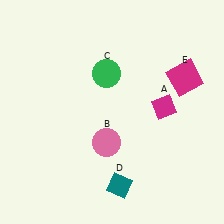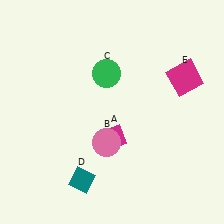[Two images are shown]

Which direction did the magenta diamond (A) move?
The magenta diamond (A) moved left.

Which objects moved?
The objects that moved are: the magenta diamond (A), the teal diamond (D).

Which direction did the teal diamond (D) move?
The teal diamond (D) moved left.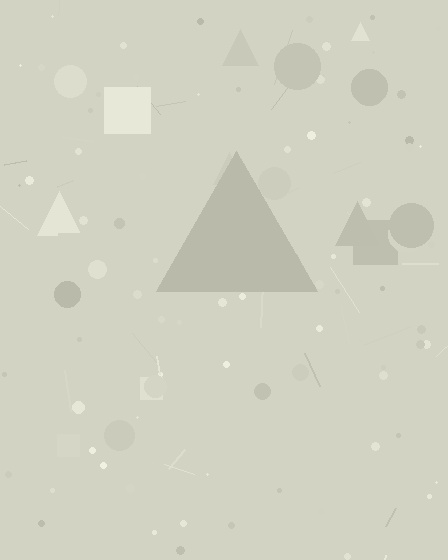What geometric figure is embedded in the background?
A triangle is embedded in the background.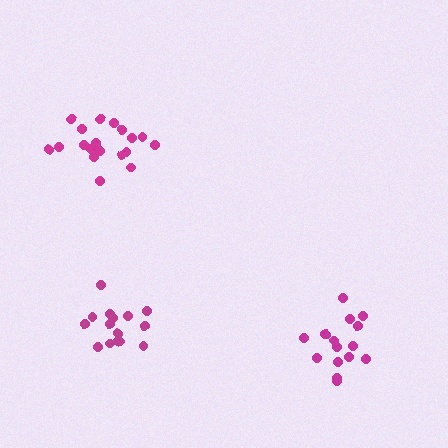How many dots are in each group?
Group 1: 16 dots, Group 2: 20 dots, Group 3: 15 dots (51 total).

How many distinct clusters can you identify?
There are 3 distinct clusters.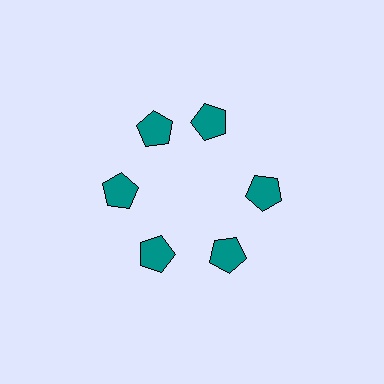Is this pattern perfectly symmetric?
No. The 6 teal pentagons are arranged in a ring, but one element near the 1 o'clock position is rotated out of alignment along the ring, breaking the 6-fold rotational symmetry.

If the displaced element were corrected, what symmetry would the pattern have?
It would have 6-fold rotational symmetry — the pattern would map onto itself every 60 degrees.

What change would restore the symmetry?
The symmetry would be restored by rotating it back into even spacing with its neighbors so that all 6 pentagons sit at equal angles and equal distance from the center.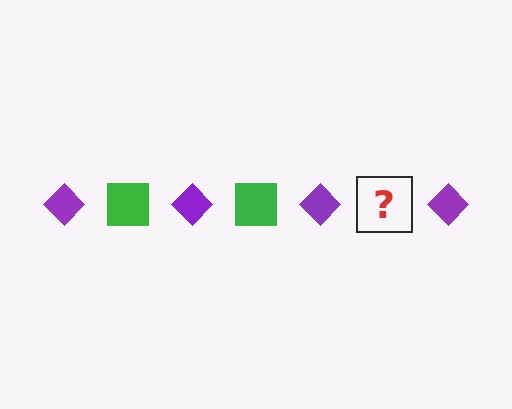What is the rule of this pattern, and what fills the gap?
The rule is that the pattern alternates between purple diamond and green square. The gap should be filled with a green square.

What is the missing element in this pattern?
The missing element is a green square.